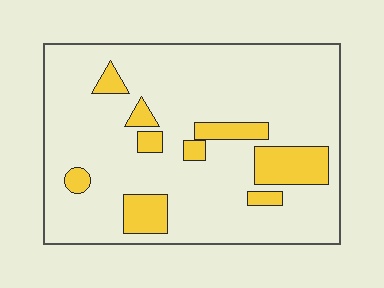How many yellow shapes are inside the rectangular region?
9.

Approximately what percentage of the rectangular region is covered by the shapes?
Approximately 15%.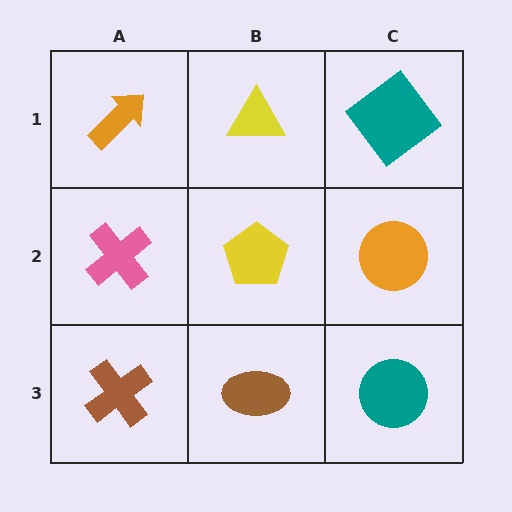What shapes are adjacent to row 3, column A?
A pink cross (row 2, column A), a brown ellipse (row 3, column B).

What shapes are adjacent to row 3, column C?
An orange circle (row 2, column C), a brown ellipse (row 3, column B).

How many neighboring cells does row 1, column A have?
2.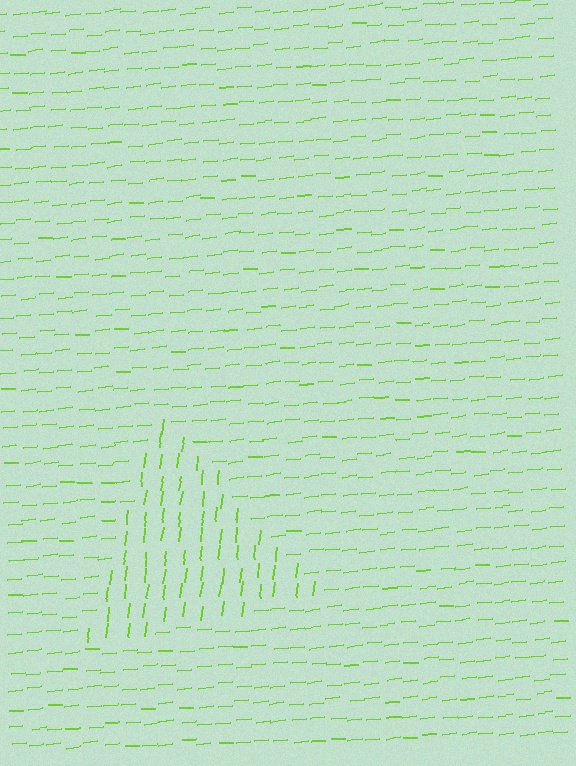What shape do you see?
I see a triangle.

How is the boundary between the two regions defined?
The boundary is defined purely by a change in line orientation (approximately 77 degrees difference). All lines are the same color and thickness.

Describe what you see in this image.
The image is filled with small lime line segments. A triangle region in the image has lines oriented differently from the surrounding lines, creating a visible texture boundary.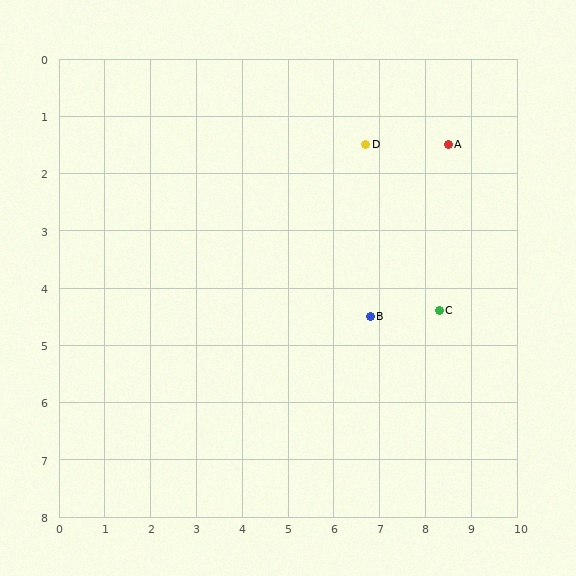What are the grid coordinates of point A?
Point A is at approximately (8.5, 1.5).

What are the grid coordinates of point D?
Point D is at approximately (6.7, 1.5).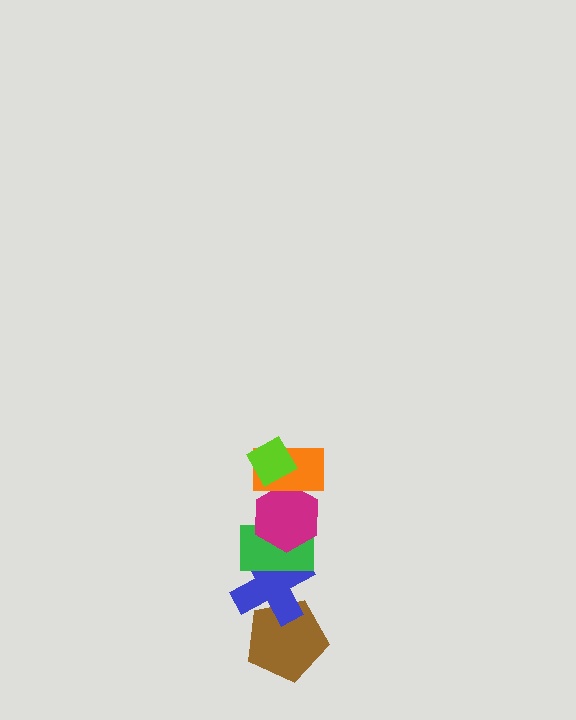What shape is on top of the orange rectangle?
The lime diamond is on top of the orange rectangle.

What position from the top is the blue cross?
The blue cross is 5th from the top.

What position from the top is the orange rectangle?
The orange rectangle is 2nd from the top.